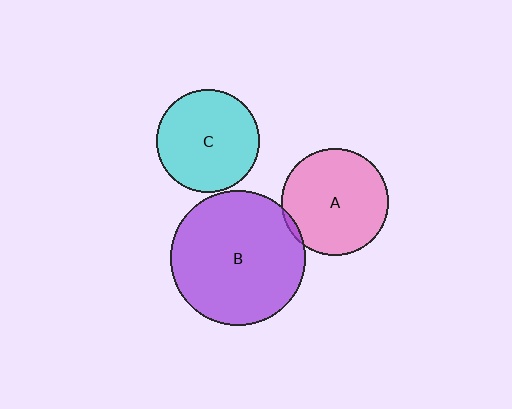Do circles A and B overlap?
Yes.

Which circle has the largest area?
Circle B (purple).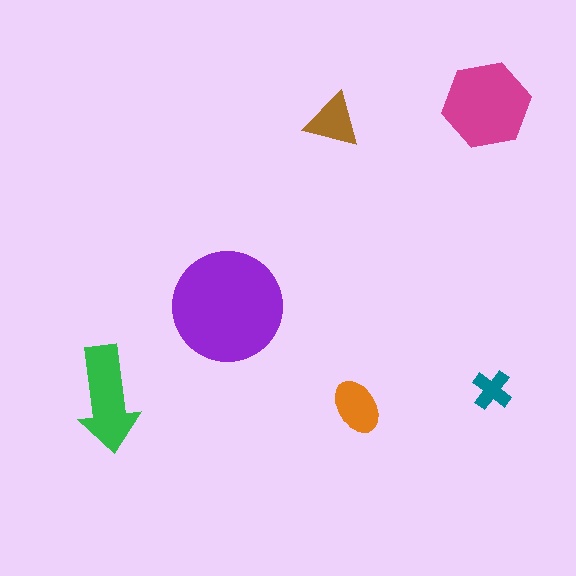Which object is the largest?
The purple circle.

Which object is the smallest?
The teal cross.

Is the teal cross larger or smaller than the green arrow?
Smaller.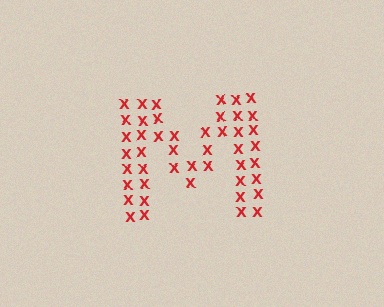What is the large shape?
The large shape is the letter M.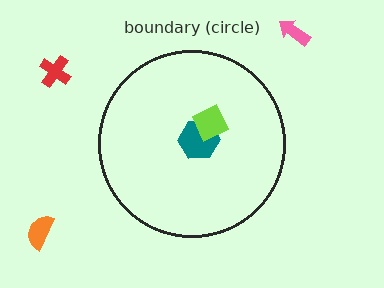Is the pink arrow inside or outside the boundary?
Outside.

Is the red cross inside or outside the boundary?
Outside.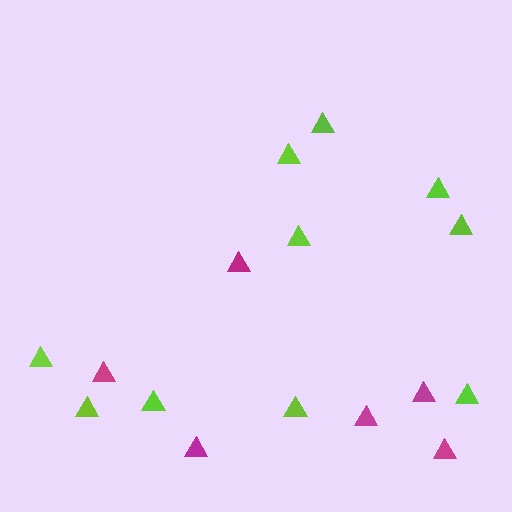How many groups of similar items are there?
There are 2 groups: one group of magenta triangles (6) and one group of lime triangles (10).